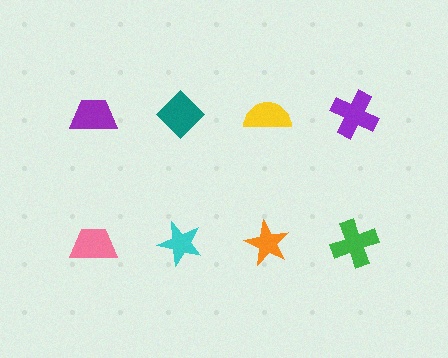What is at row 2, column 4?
A green cross.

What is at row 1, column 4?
A purple cross.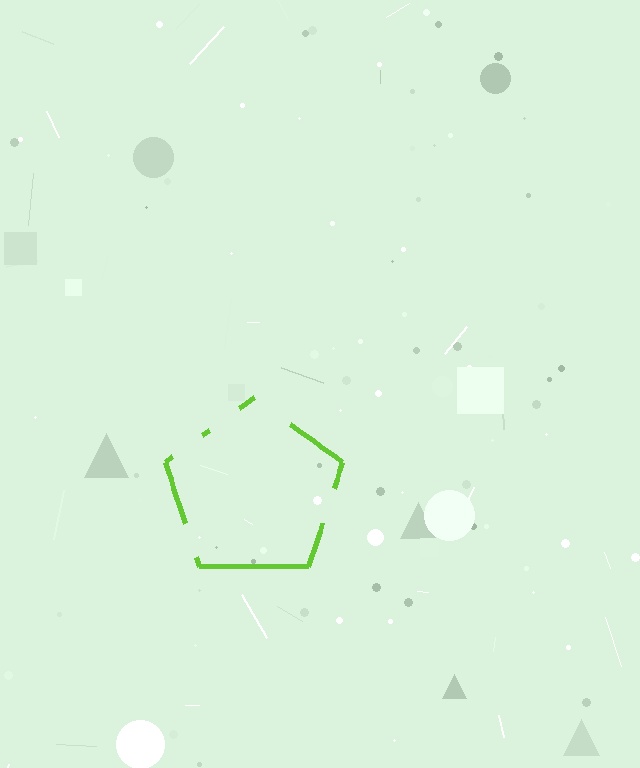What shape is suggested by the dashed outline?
The dashed outline suggests a pentagon.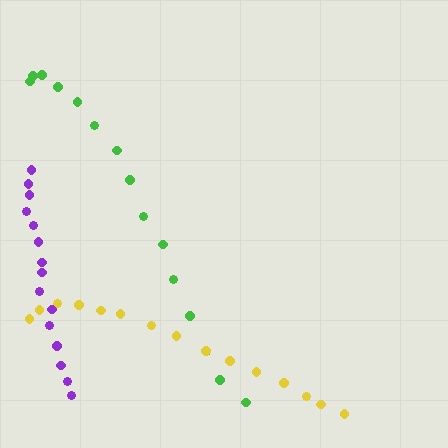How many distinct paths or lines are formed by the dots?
There are 3 distinct paths.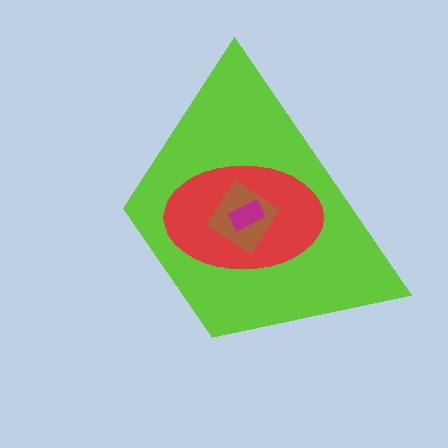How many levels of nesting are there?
4.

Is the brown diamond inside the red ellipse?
Yes.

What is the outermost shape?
The lime trapezoid.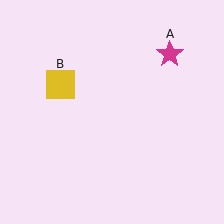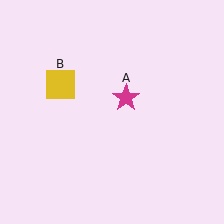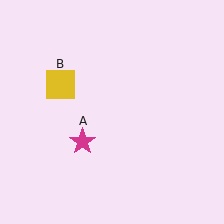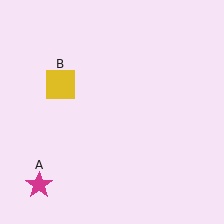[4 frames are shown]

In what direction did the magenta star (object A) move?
The magenta star (object A) moved down and to the left.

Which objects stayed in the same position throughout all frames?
Yellow square (object B) remained stationary.